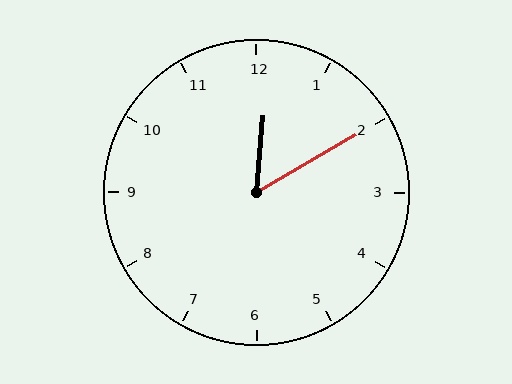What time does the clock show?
12:10.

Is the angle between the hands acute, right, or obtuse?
It is acute.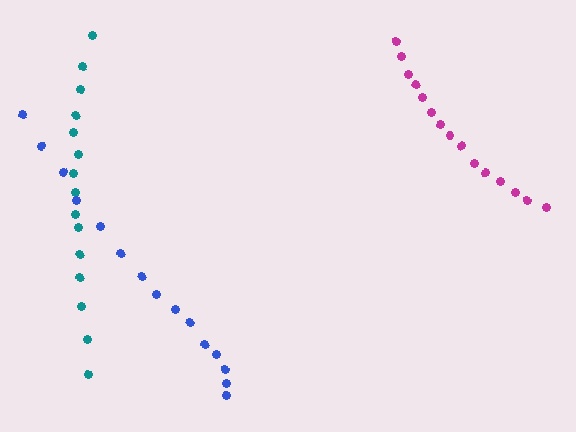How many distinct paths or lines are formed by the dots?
There are 3 distinct paths.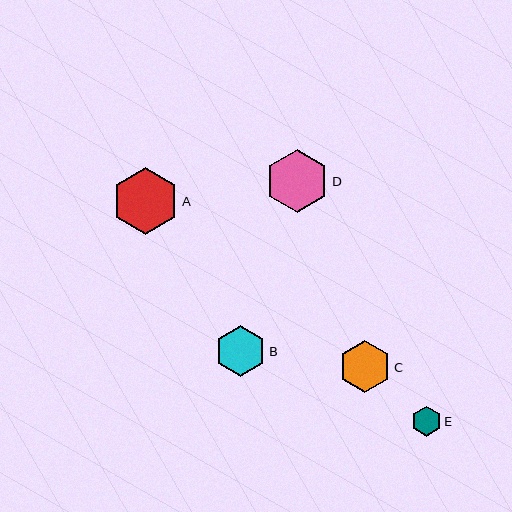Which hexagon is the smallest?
Hexagon E is the smallest with a size of approximately 29 pixels.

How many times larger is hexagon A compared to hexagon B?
Hexagon A is approximately 1.3 times the size of hexagon B.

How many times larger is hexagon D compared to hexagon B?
Hexagon D is approximately 1.3 times the size of hexagon B.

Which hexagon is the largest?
Hexagon A is the largest with a size of approximately 66 pixels.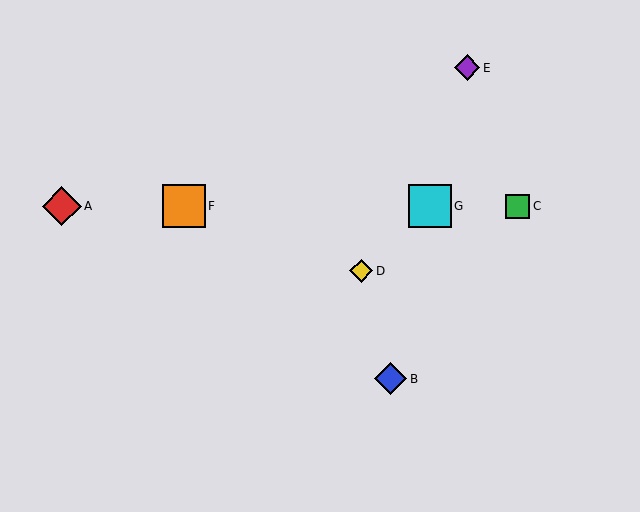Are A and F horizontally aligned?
Yes, both are at y≈206.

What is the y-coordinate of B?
Object B is at y≈379.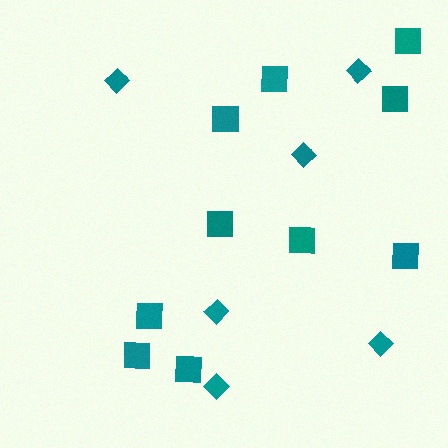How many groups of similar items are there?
There are 2 groups: one group of squares (10) and one group of diamonds (6).